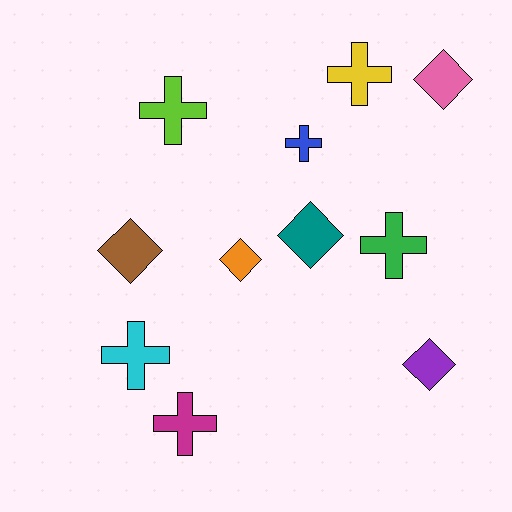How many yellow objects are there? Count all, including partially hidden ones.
There is 1 yellow object.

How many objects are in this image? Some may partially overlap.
There are 11 objects.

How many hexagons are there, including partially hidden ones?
There are no hexagons.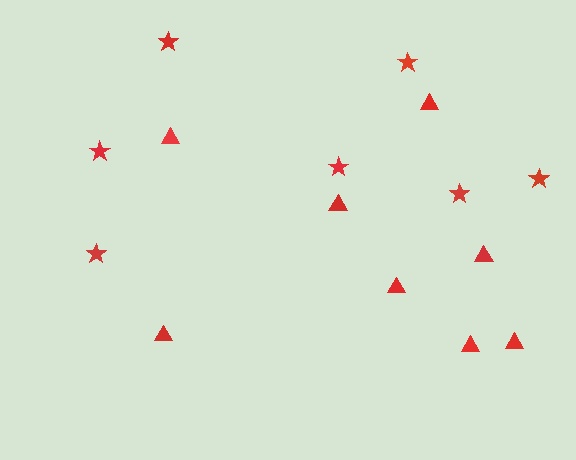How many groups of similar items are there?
There are 2 groups: one group of triangles (8) and one group of stars (7).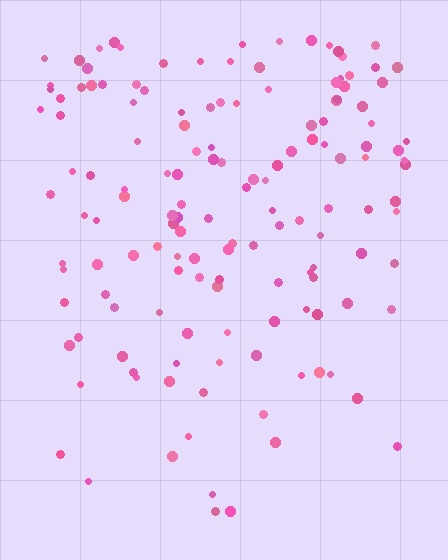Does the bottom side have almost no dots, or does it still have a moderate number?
Still a moderate number, just noticeably fewer than the top.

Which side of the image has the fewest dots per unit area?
The bottom.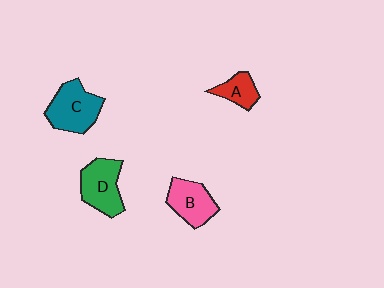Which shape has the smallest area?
Shape A (red).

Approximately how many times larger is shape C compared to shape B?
Approximately 1.2 times.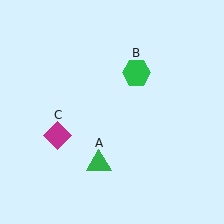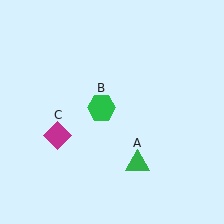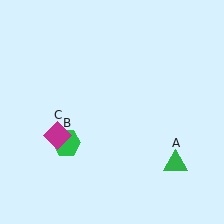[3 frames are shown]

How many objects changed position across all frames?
2 objects changed position: green triangle (object A), green hexagon (object B).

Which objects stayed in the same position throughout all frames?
Magenta diamond (object C) remained stationary.